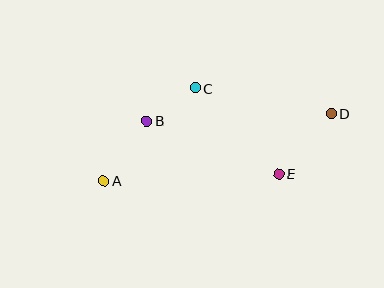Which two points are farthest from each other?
Points A and D are farthest from each other.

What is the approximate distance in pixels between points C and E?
The distance between C and E is approximately 120 pixels.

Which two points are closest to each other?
Points B and C are closest to each other.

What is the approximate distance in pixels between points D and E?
The distance between D and E is approximately 80 pixels.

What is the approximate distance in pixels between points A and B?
The distance between A and B is approximately 74 pixels.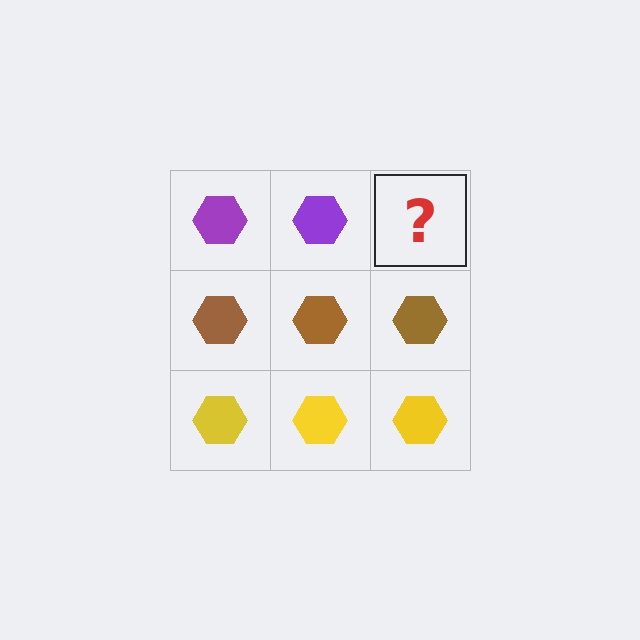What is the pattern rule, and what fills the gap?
The rule is that each row has a consistent color. The gap should be filled with a purple hexagon.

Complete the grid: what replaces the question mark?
The question mark should be replaced with a purple hexagon.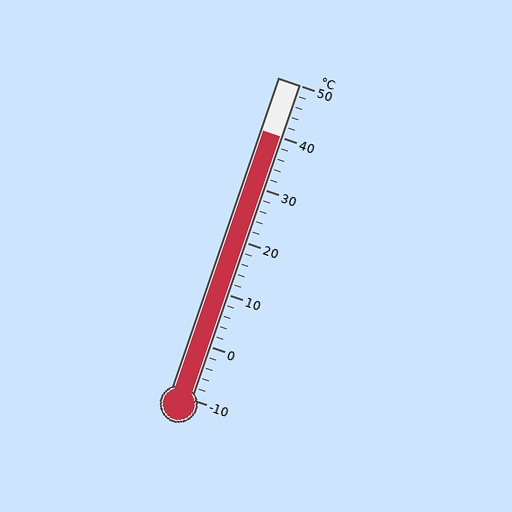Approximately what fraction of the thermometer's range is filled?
The thermometer is filled to approximately 85% of its range.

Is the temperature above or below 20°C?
The temperature is above 20°C.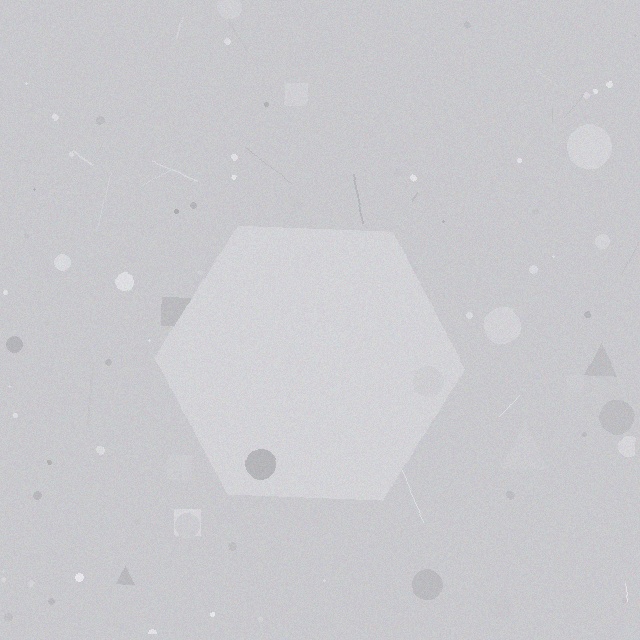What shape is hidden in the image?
A hexagon is hidden in the image.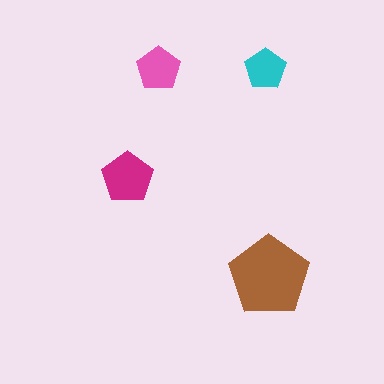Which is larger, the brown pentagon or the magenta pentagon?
The brown one.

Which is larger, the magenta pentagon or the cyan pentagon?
The magenta one.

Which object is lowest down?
The brown pentagon is bottommost.